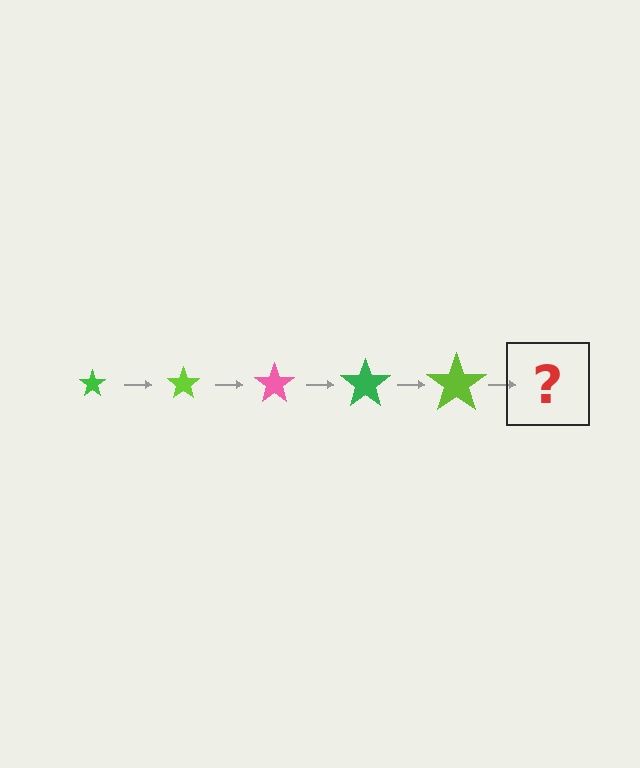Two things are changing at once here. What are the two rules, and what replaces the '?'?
The two rules are that the star grows larger each step and the color cycles through green, lime, and pink. The '?' should be a pink star, larger than the previous one.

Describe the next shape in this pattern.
It should be a pink star, larger than the previous one.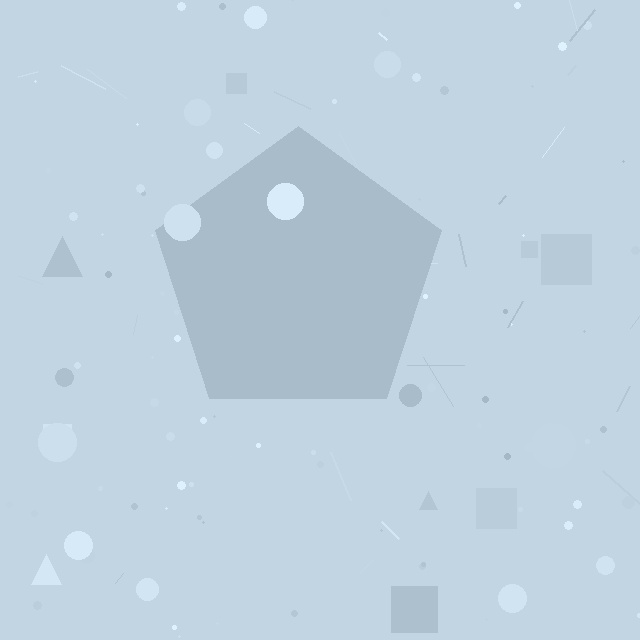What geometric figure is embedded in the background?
A pentagon is embedded in the background.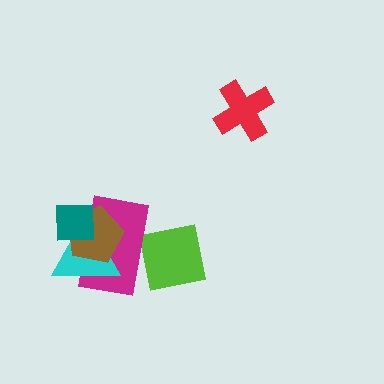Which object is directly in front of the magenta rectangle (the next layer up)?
The cyan triangle is directly in front of the magenta rectangle.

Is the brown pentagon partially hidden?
Yes, it is partially covered by another shape.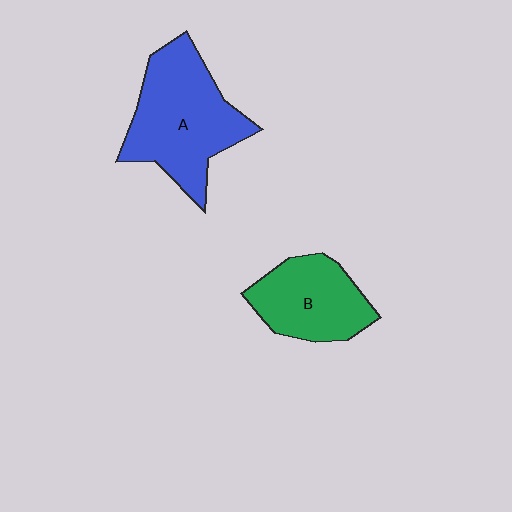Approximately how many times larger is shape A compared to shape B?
Approximately 1.5 times.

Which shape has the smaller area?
Shape B (green).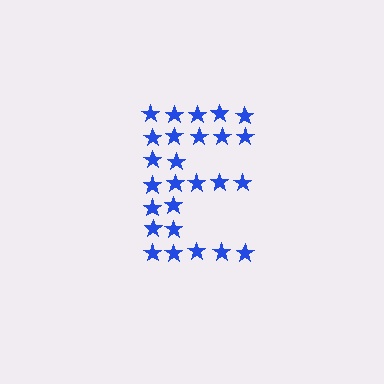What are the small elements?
The small elements are stars.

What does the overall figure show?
The overall figure shows the letter E.